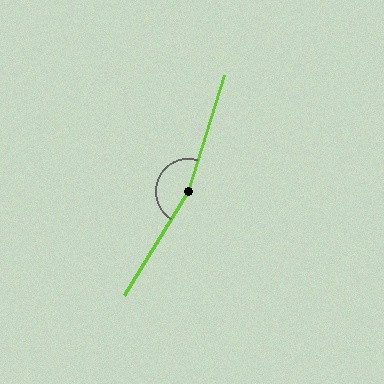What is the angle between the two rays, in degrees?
Approximately 166 degrees.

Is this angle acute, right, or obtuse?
It is obtuse.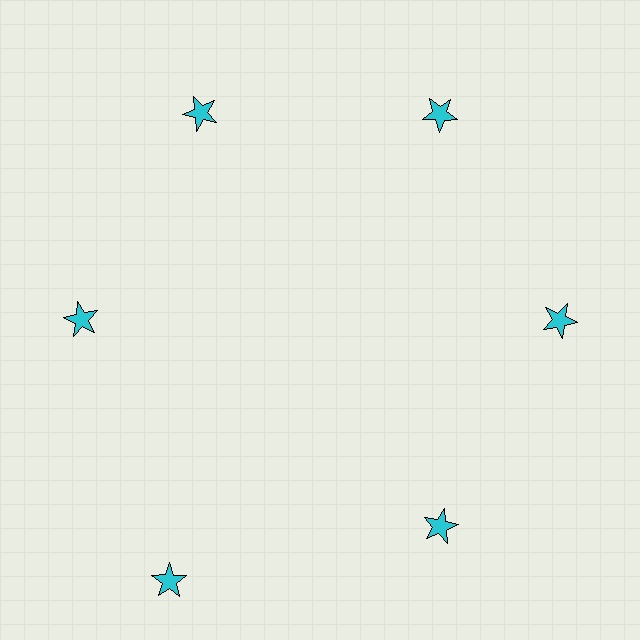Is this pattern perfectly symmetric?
No. The 6 cyan stars are arranged in a ring, but one element near the 7 o'clock position is pushed outward from the center, breaking the 6-fold rotational symmetry.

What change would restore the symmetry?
The symmetry would be restored by moving it inward, back onto the ring so that all 6 stars sit at equal angles and equal distance from the center.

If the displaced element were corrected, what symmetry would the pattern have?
It would have 6-fold rotational symmetry — the pattern would map onto itself every 60 degrees.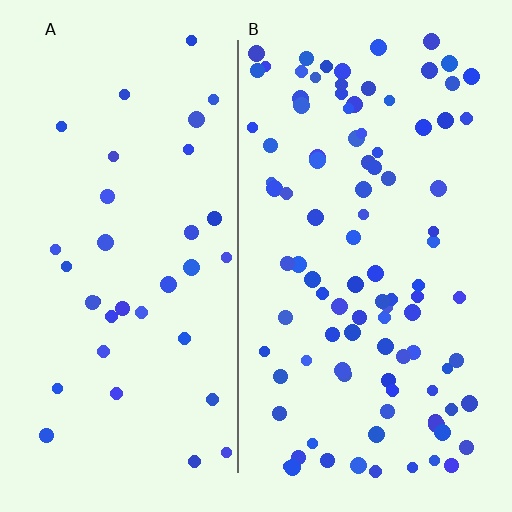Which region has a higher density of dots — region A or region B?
B (the right).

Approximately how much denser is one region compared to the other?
Approximately 2.8× — region B over region A.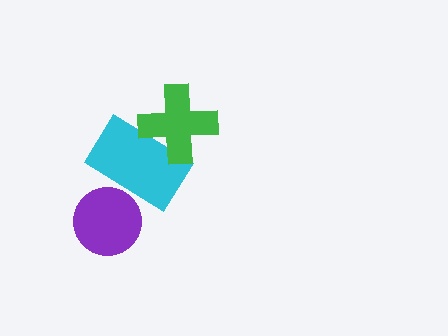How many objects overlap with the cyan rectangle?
2 objects overlap with the cyan rectangle.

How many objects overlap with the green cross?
1 object overlaps with the green cross.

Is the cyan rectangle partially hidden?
Yes, it is partially covered by another shape.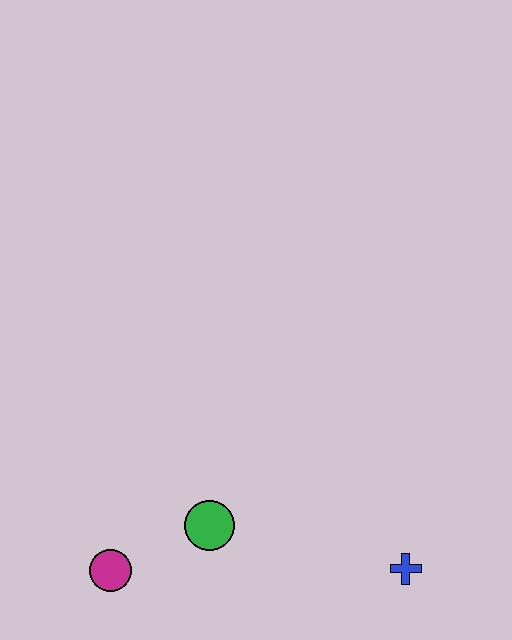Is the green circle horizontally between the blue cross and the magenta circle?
Yes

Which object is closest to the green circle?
The magenta circle is closest to the green circle.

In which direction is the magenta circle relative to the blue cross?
The magenta circle is to the left of the blue cross.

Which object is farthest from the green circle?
The blue cross is farthest from the green circle.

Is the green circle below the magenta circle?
No